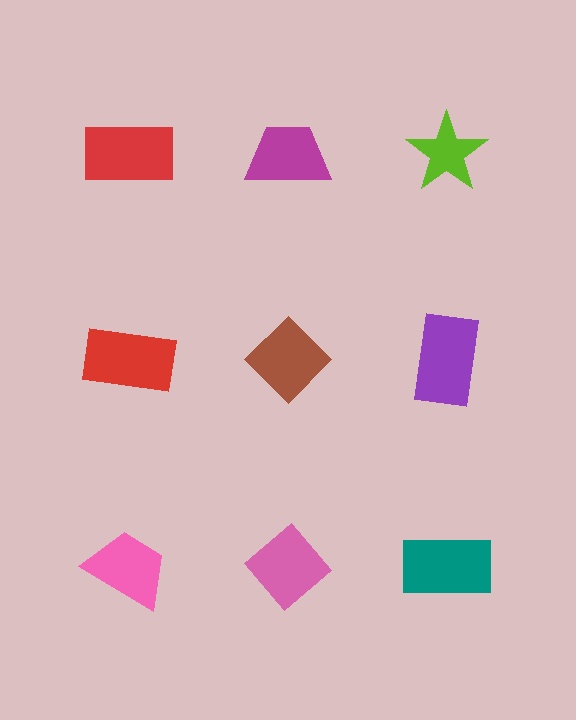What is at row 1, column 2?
A magenta trapezoid.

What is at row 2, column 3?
A purple rectangle.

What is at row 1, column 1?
A red rectangle.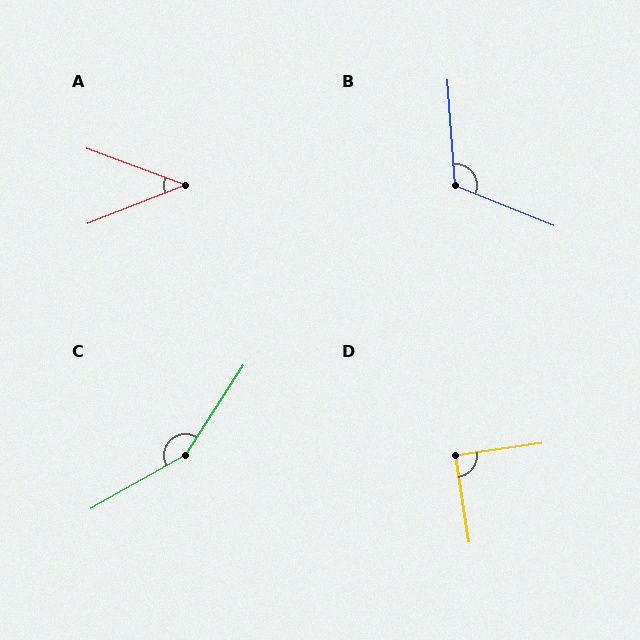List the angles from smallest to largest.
A (42°), D (89°), B (116°), C (152°).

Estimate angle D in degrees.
Approximately 89 degrees.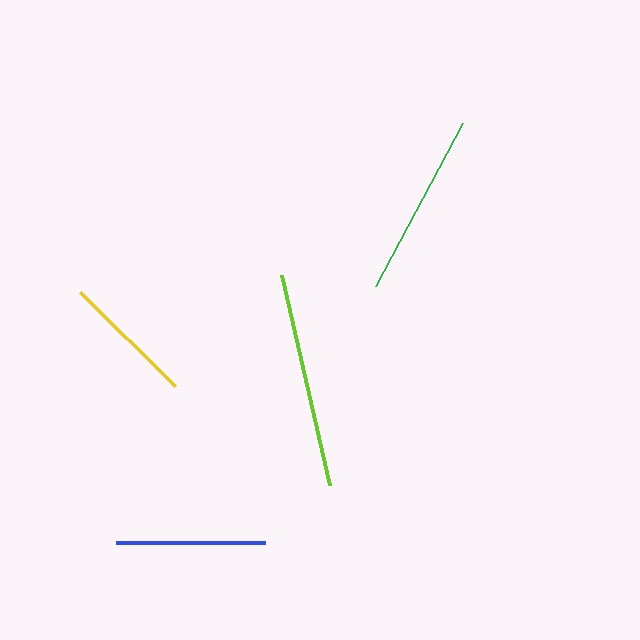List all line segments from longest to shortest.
From longest to shortest: lime, green, blue, yellow.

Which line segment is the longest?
The lime line is the longest at approximately 215 pixels.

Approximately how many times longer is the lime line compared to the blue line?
The lime line is approximately 1.4 times the length of the blue line.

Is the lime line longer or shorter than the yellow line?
The lime line is longer than the yellow line.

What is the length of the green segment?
The green segment is approximately 185 pixels long.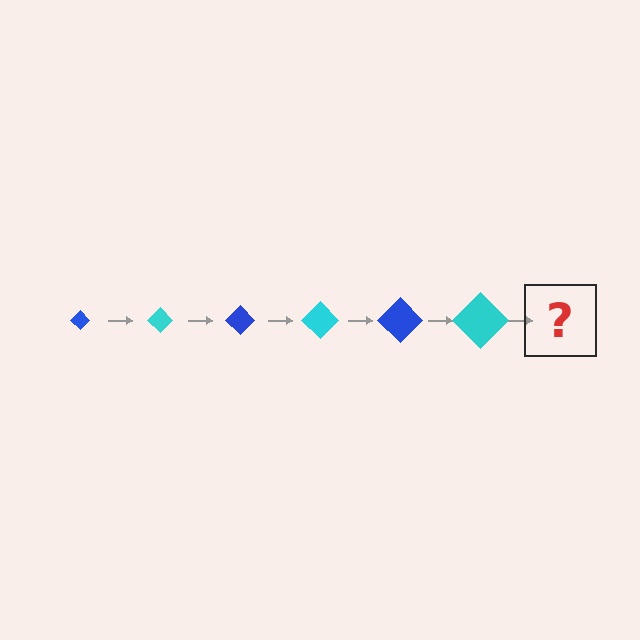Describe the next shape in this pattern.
It should be a blue diamond, larger than the previous one.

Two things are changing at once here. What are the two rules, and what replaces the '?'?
The two rules are that the diamond grows larger each step and the color cycles through blue and cyan. The '?' should be a blue diamond, larger than the previous one.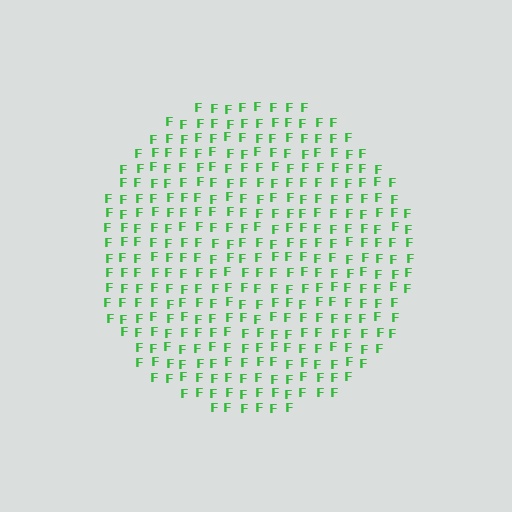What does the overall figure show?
The overall figure shows a circle.